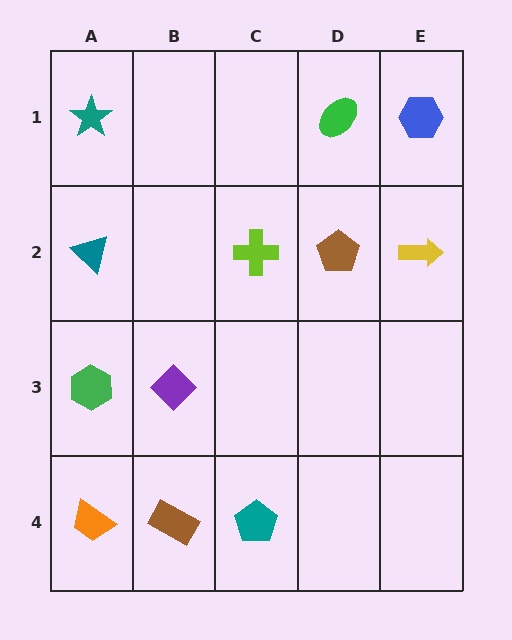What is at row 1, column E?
A blue hexagon.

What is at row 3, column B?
A purple diamond.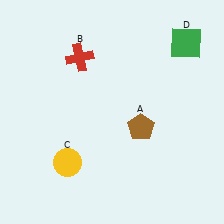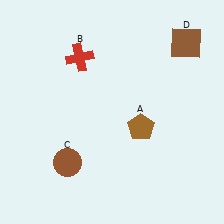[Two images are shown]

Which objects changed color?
C changed from yellow to brown. D changed from green to brown.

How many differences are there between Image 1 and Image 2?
There are 2 differences between the two images.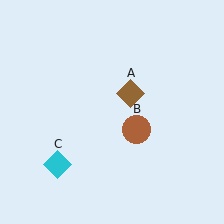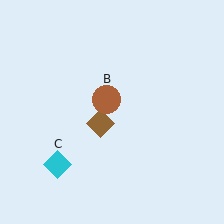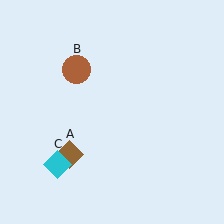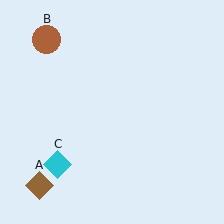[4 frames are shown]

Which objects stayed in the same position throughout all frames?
Cyan diamond (object C) remained stationary.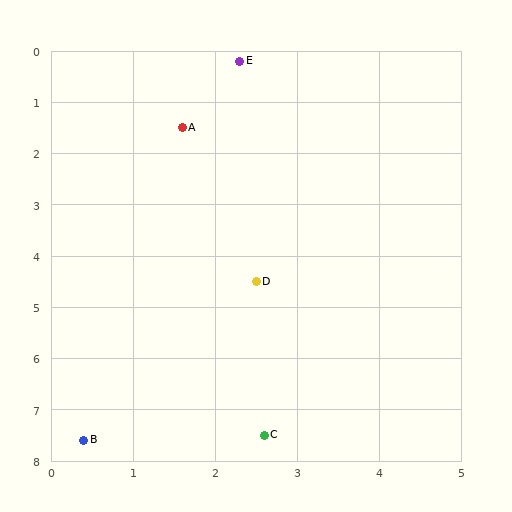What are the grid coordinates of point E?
Point E is at approximately (2.3, 0.2).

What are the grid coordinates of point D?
Point D is at approximately (2.5, 4.5).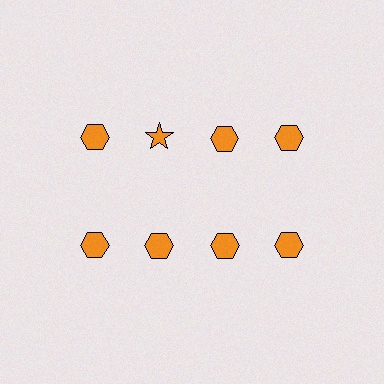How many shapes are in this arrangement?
There are 8 shapes arranged in a grid pattern.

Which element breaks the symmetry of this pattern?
The orange star in the top row, second from left column breaks the symmetry. All other shapes are orange hexagons.